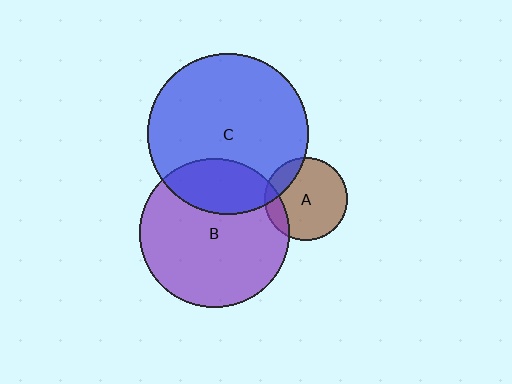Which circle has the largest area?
Circle C (blue).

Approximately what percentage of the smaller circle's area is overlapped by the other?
Approximately 15%.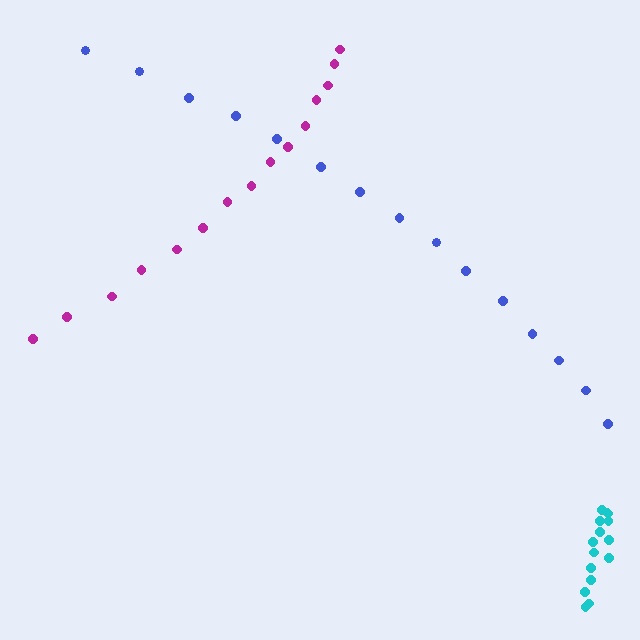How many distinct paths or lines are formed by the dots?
There are 3 distinct paths.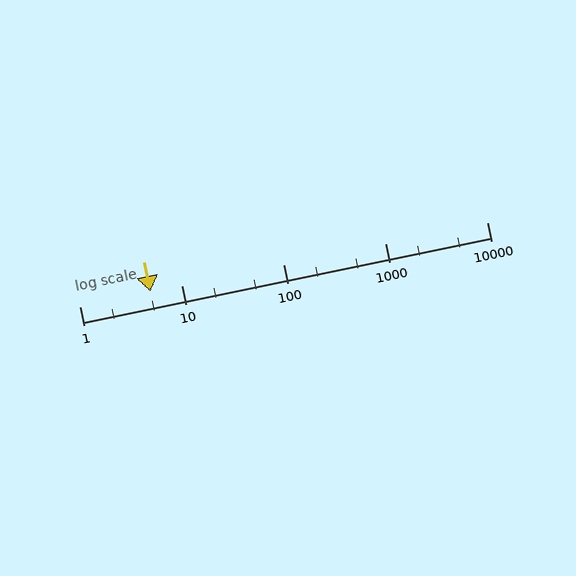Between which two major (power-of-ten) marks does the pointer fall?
The pointer is between 1 and 10.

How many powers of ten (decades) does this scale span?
The scale spans 4 decades, from 1 to 10000.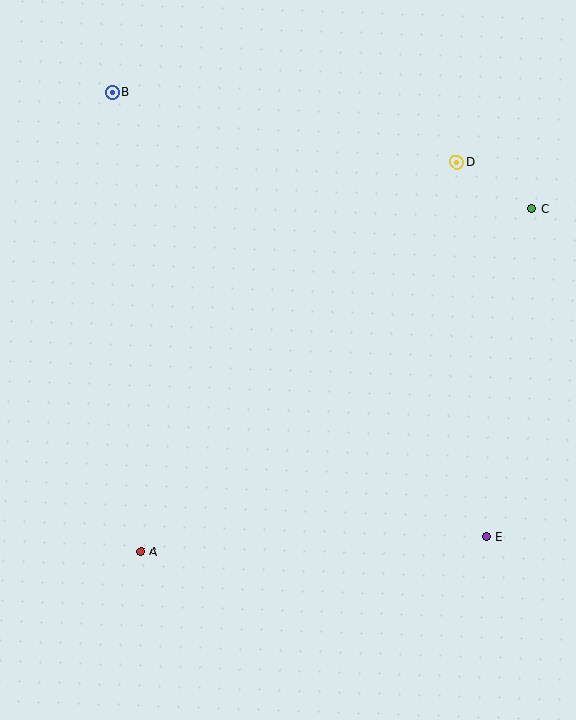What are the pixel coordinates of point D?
Point D is at (456, 162).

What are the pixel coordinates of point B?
Point B is at (112, 92).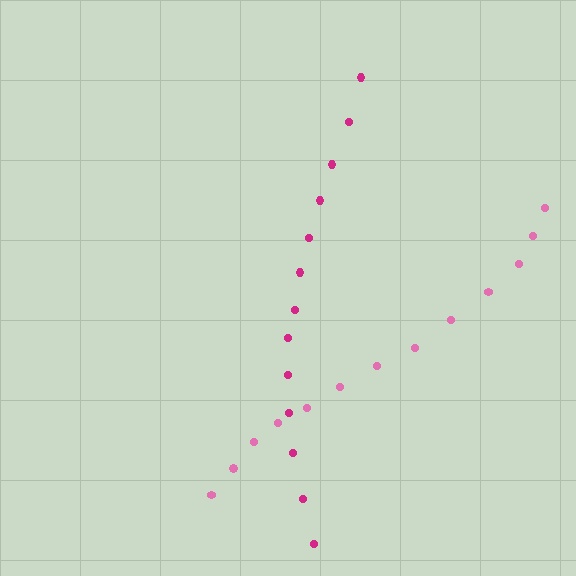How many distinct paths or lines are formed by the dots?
There are 2 distinct paths.